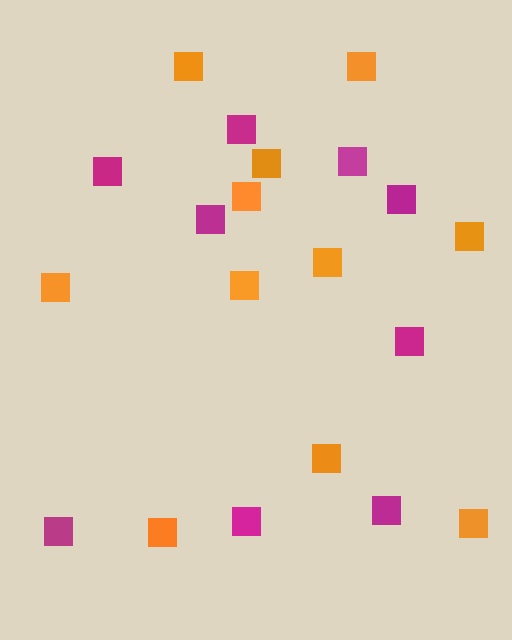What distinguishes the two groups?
There are 2 groups: one group of magenta squares (9) and one group of orange squares (11).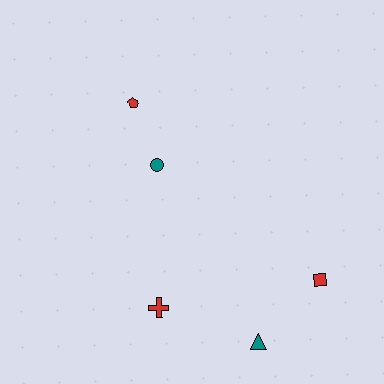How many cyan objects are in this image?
There are no cyan objects.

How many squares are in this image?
There is 1 square.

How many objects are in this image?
There are 5 objects.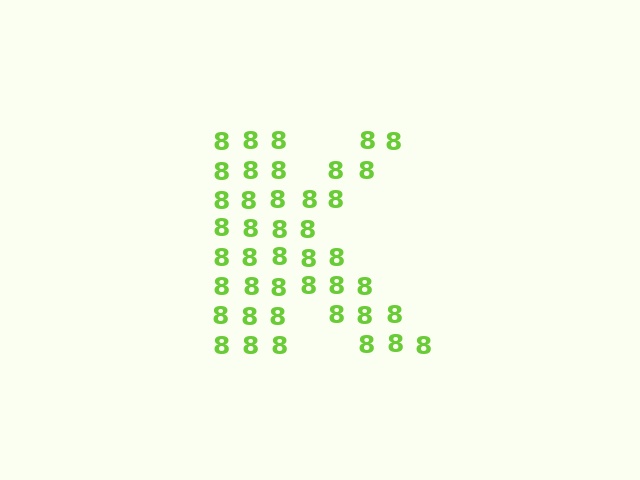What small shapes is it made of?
It is made of small digit 8's.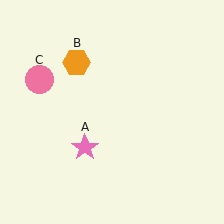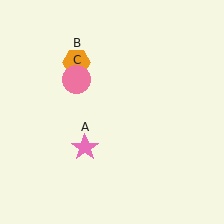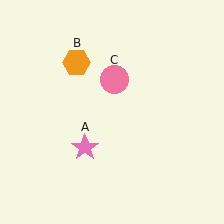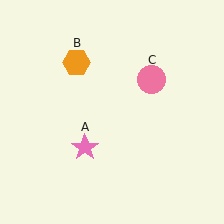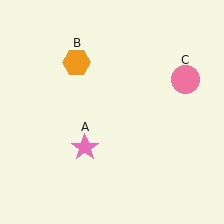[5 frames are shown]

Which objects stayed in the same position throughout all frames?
Pink star (object A) and orange hexagon (object B) remained stationary.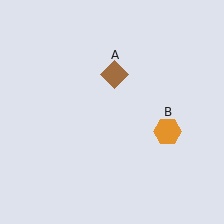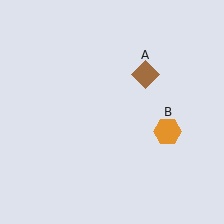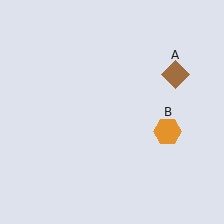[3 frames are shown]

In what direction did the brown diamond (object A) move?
The brown diamond (object A) moved right.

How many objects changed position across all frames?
1 object changed position: brown diamond (object A).